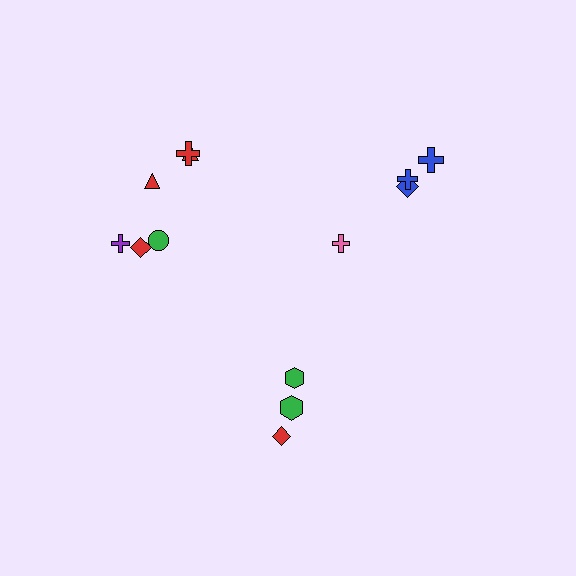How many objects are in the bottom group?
There are 3 objects.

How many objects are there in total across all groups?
There are 13 objects.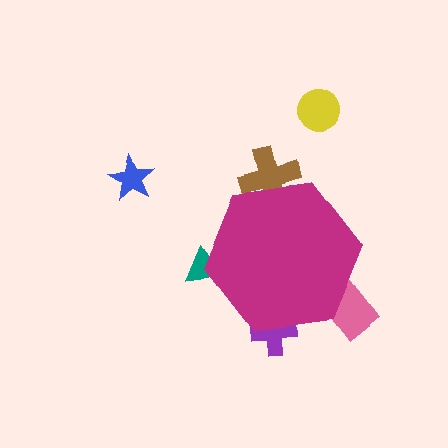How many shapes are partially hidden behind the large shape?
4 shapes are partially hidden.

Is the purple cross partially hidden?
Yes, the purple cross is partially hidden behind the magenta hexagon.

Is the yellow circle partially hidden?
No, the yellow circle is fully visible.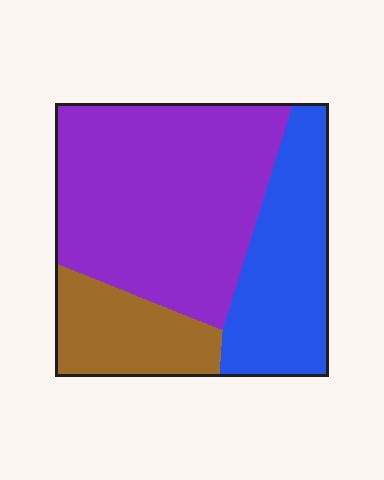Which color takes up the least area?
Brown, at roughly 20%.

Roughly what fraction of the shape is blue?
Blue takes up about one quarter (1/4) of the shape.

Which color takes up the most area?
Purple, at roughly 55%.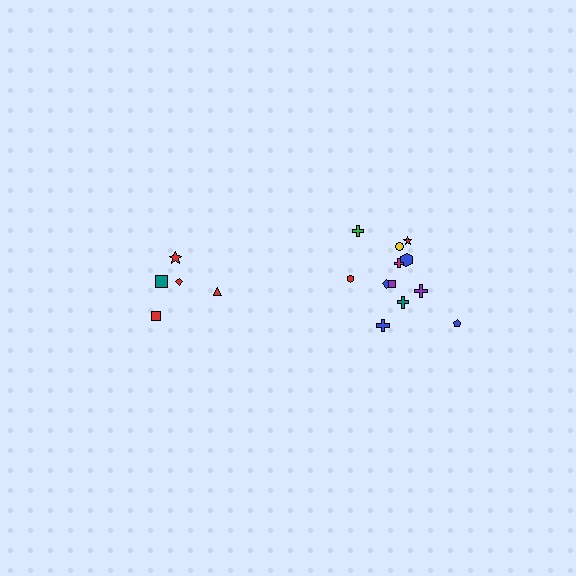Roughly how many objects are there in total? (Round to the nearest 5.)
Roughly 15 objects in total.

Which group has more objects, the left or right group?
The right group.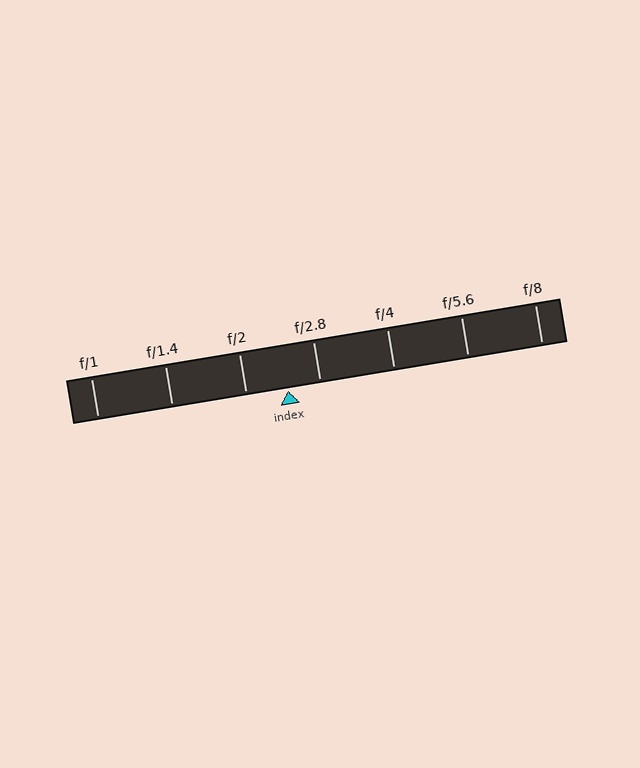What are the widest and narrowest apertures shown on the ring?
The widest aperture shown is f/1 and the narrowest is f/8.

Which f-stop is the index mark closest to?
The index mark is closest to f/2.8.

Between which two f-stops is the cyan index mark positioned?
The index mark is between f/2 and f/2.8.